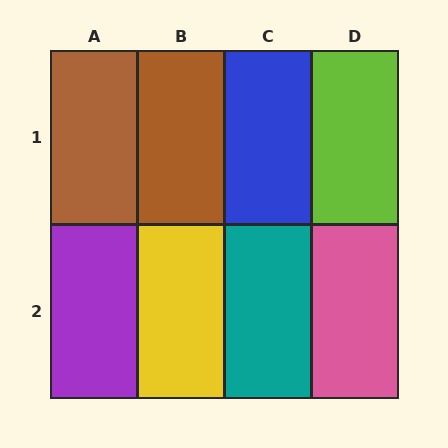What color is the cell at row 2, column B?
Yellow.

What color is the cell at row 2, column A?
Purple.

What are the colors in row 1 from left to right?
Brown, brown, blue, lime.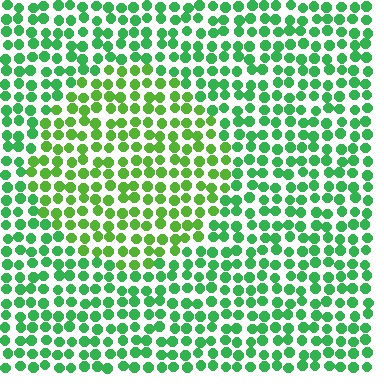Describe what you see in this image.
The image is filled with small green elements in a uniform arrangement. A circle-shaped region is visible where the elements are tinted to a slightly different hue, forming a subtle color boundary.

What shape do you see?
I see a circle.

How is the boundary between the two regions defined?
The boundary is defined purely by a slight shift in hue (about 30 degrees). Spacing, size, and orientation are identical on both sides.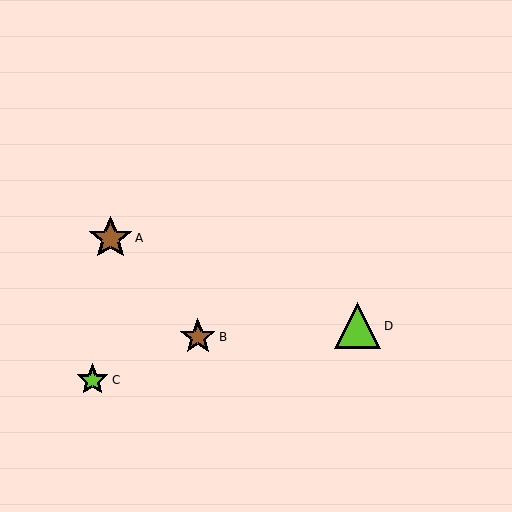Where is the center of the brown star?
The center of the brown star is at (111, 238).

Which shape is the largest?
The lime triangle (labeled D) is the largest.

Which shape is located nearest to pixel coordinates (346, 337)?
The lime triangle (labeled D) at (358, 326) is nearest to that location.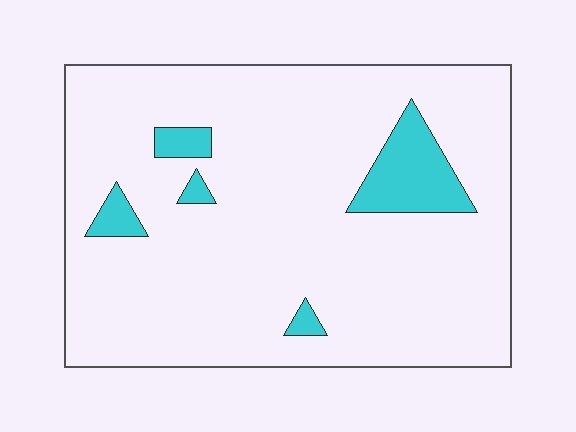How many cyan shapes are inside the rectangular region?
5.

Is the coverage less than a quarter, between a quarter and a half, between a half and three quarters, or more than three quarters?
Less than a quarter.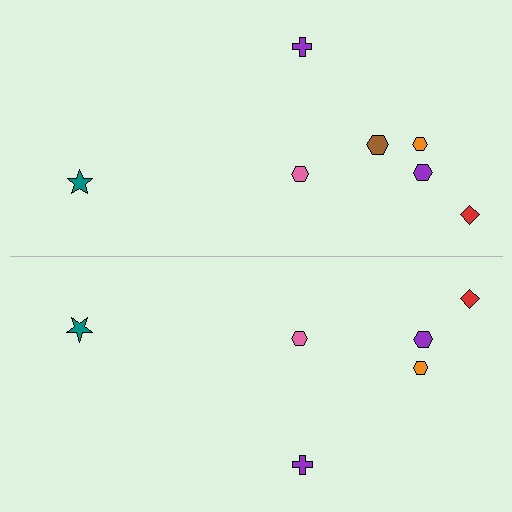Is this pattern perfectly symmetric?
No, the pattern is not perfectly symmetric. A brown hexagon is missing from the bottom side.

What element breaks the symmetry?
A brown hexagon is missing from the bottom side.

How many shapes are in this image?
There are 13 shapes in this image.